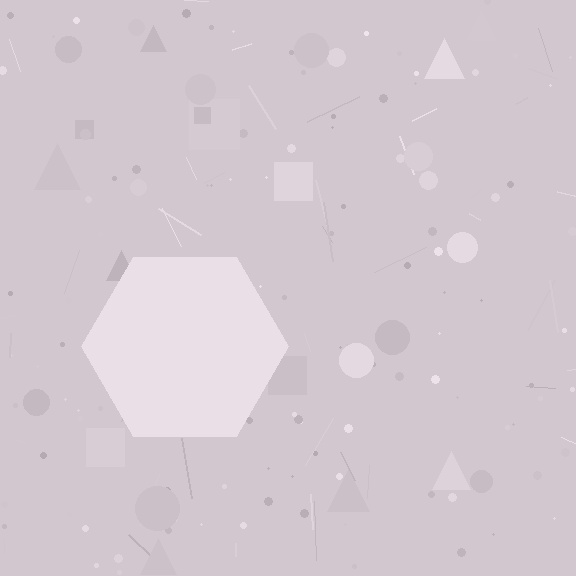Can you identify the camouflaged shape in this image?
The camouflaged shape is a hexagon.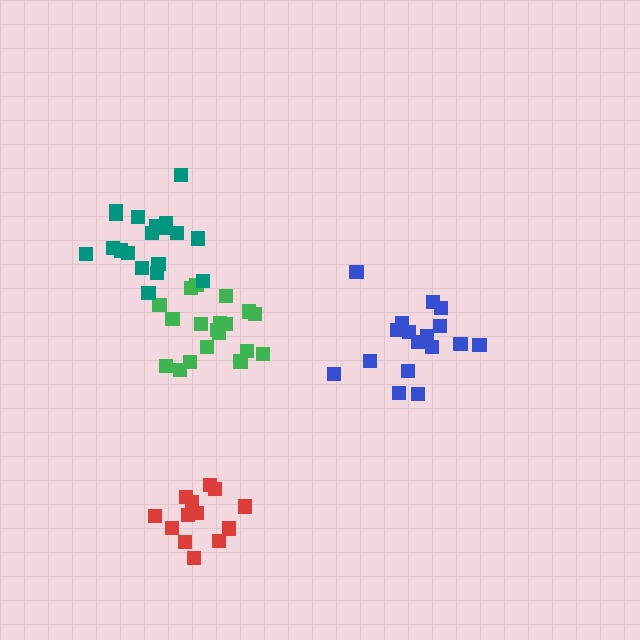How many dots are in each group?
Group 1: 19 dots, Group 2: 17 dots, Group 3: 13 dots, Group 4: 19 dots (68 total).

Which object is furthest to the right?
The blue cluster is rightmost.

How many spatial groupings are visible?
There are 4 spatial groupings.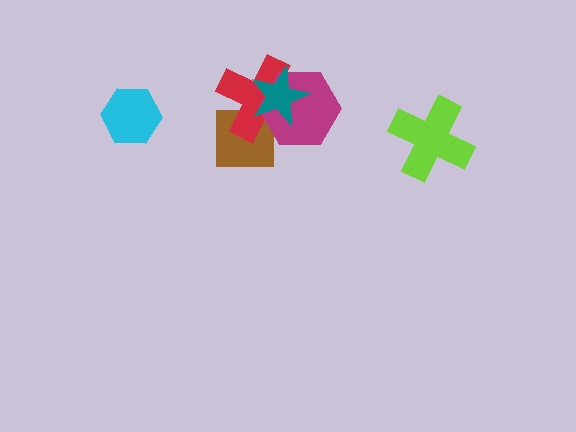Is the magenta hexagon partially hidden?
Yes, it is partially covered by another shape.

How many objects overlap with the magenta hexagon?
2 objects overlap with the magenta hexagon.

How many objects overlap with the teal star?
2 objects overlap with the teal star.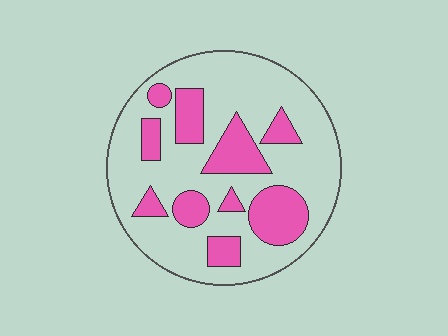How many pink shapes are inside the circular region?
10.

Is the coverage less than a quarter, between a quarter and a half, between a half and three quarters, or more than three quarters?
Between a quarter and a half.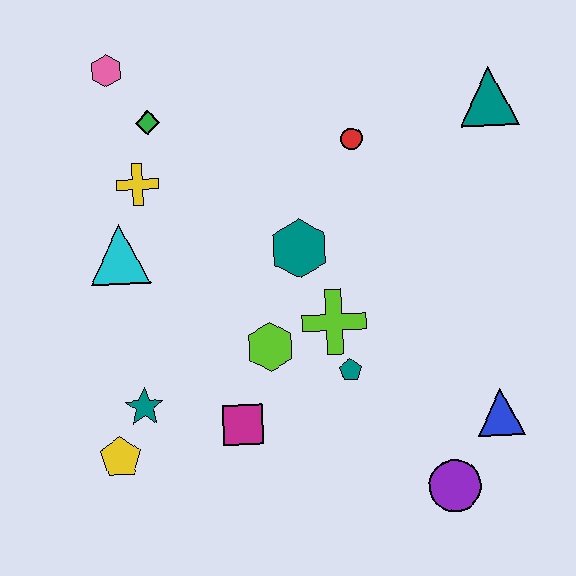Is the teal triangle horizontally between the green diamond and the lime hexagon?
No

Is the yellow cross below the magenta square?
No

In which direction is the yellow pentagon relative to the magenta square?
The yellow pentagon is to the left of the magenta square.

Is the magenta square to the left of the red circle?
Yes